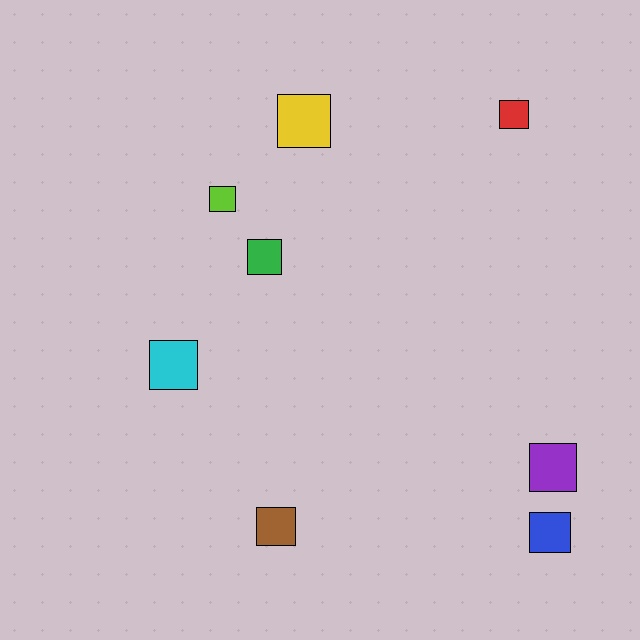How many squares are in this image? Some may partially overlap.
There are 8 squares.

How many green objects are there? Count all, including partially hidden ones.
There is 1 green object.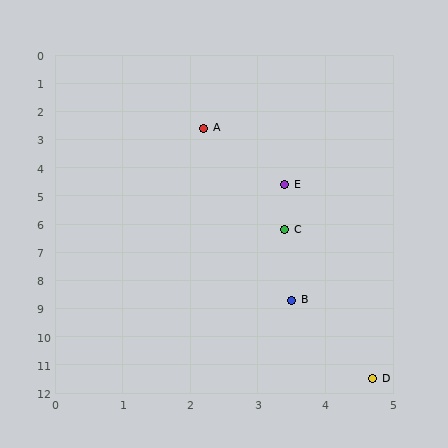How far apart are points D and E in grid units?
Points D and E are about 7.0 grid units apart.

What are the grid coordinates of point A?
Point A is at approximately (2.2, 2.6).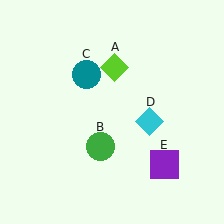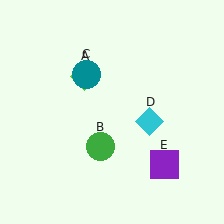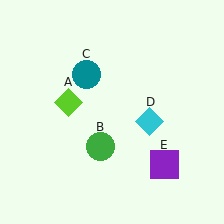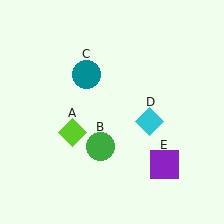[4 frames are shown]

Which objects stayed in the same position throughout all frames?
Green circle (object B) and teal circle (object C) and cyan diamond (object D) and purple square (object E) remained stationary.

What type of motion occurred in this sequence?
The lime diamond (object A) rotated counterclockwise around the center of the scene.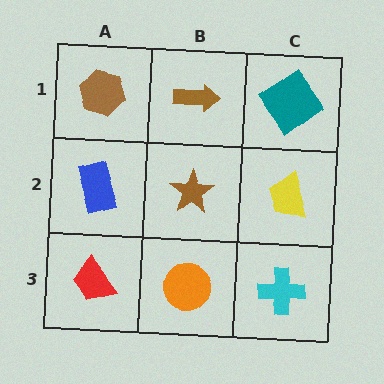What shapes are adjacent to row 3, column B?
A brown star (row 2, column B), a red trapezoid (row 3, column A), a cyan cross (row 3, column C).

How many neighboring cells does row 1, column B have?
3.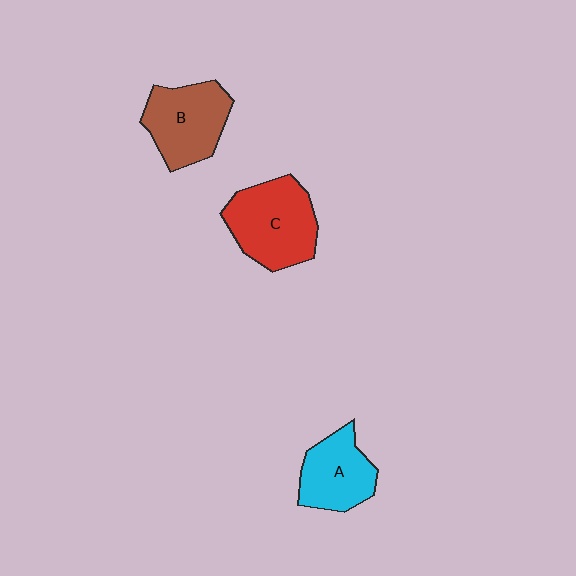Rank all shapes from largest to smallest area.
From largest to smallest: C (red), B (brown), A (cyan).